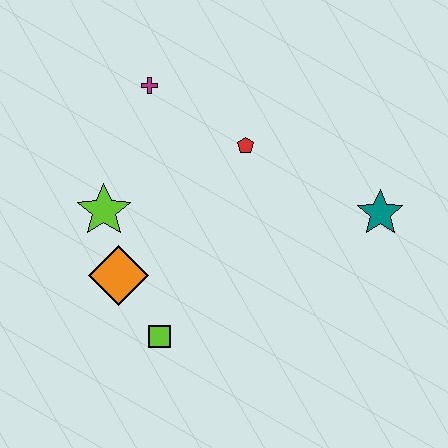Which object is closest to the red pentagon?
The magenta cross is closest to the red pentagon.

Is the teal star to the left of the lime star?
No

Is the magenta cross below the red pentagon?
No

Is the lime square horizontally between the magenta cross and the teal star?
Yes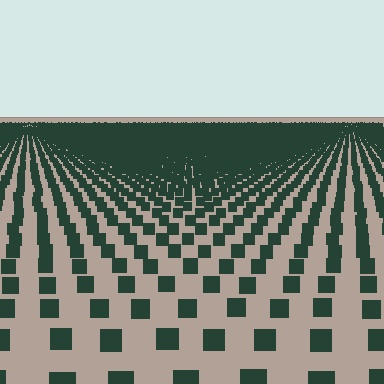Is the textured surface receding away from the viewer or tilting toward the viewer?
The surface is receding away from the viewer. Texture elements get smaller and denser toward the top.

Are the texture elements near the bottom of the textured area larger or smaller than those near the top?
Larger. Near the bottom, elements are closer to the viewer and appear at a bigger on-screen size.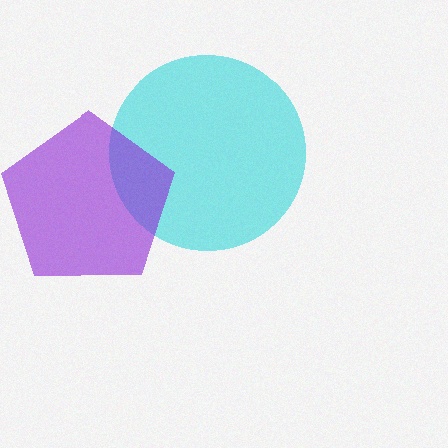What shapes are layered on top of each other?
The layered shapes are: a cyan circle, a purple pentagon.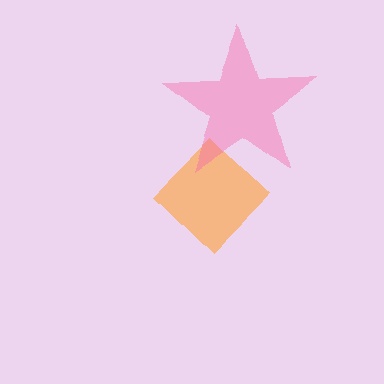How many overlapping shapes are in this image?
There are 2 overlapping shapes in the image.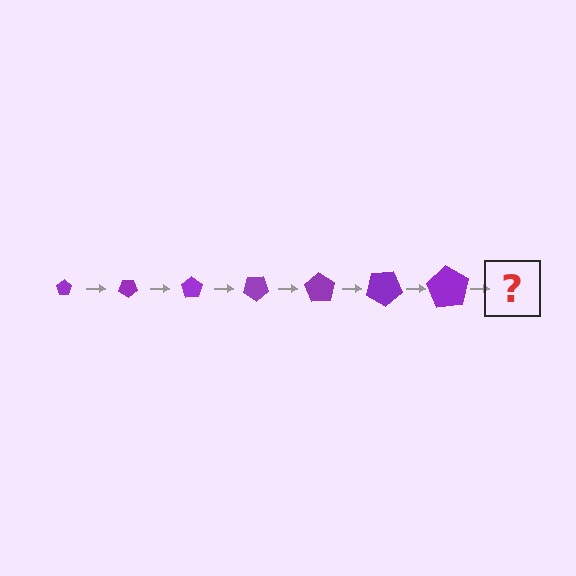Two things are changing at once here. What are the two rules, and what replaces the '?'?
The two rules are that the pentagon grows larger each step and it rotates 35 degrees each step. The '?' should be a pentagon, larger than the previous one and rotated 245 degrees from the start.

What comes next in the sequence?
The next element should be a pentagon, larger than the previous one and rotated 245 degrees from the start.